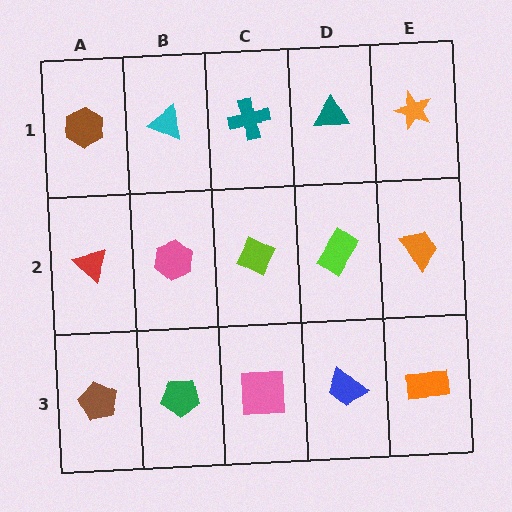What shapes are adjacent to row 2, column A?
A brown hexagon (row 1, column A), a brown pentagon (row 3, column A), a pink hexagon (row 2, column B).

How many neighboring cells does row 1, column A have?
2.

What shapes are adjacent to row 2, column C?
A teal cross (row 1, column C), a pink square (row 3, column C), a pink hexagon (row 2, column B), a lime rectangle (row 2, column D).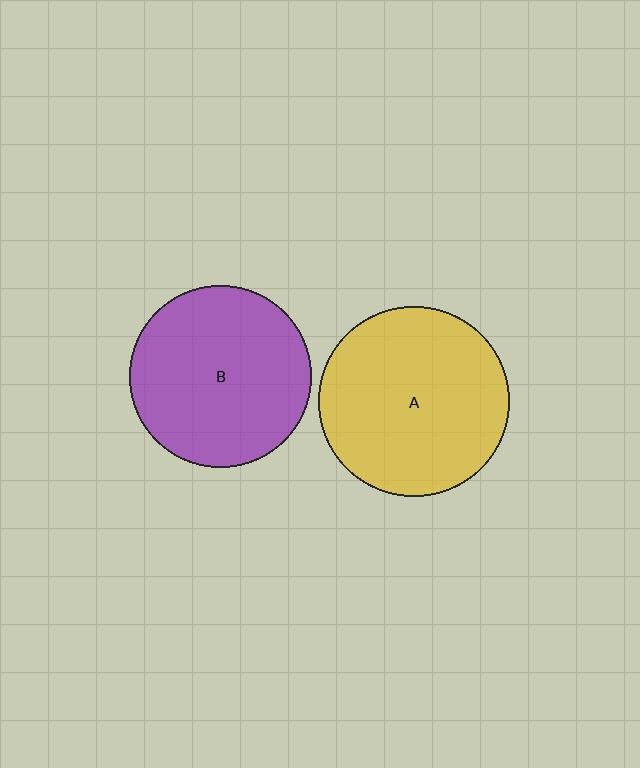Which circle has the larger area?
Circle A (yellow).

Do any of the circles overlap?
No, none of the circles overlap.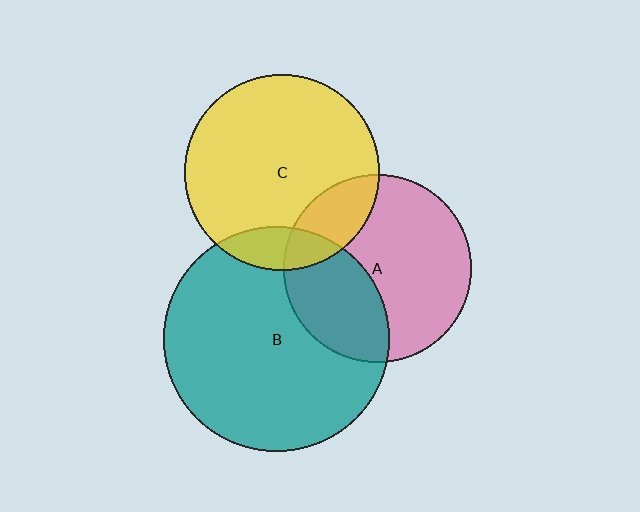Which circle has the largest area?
Circle B (teal).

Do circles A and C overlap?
Yes.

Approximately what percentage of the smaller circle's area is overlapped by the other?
Approximately 20%.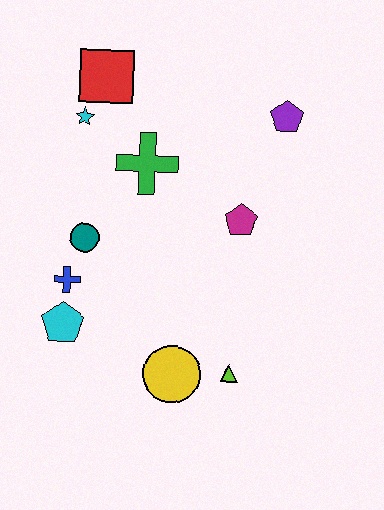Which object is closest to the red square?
The cyan star is closest to the red square.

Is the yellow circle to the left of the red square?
No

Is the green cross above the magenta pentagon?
Yes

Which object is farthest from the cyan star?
The lime triangle is farthest from the cyan star.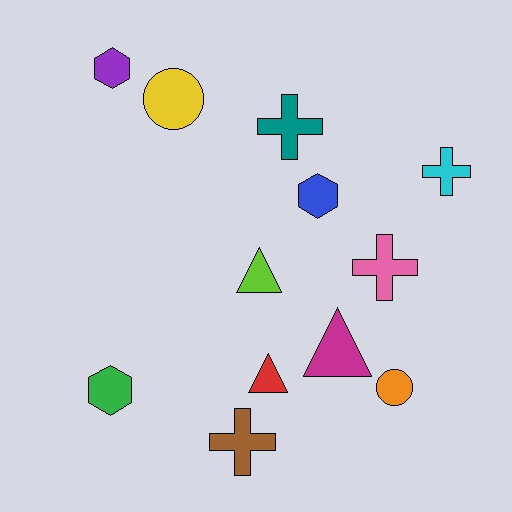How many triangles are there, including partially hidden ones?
There are 3 triangles.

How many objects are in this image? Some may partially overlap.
There are 12 objects.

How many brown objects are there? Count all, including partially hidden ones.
There is 1 brown object.